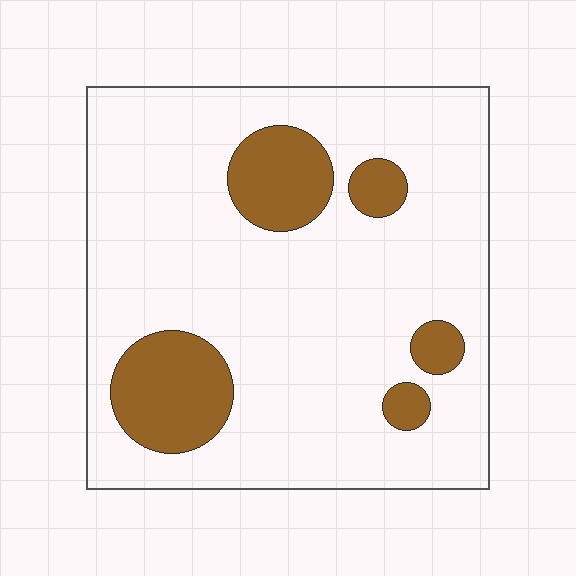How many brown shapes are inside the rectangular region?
5.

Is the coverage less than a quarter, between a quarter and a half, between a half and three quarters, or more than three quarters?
Less than a quarter.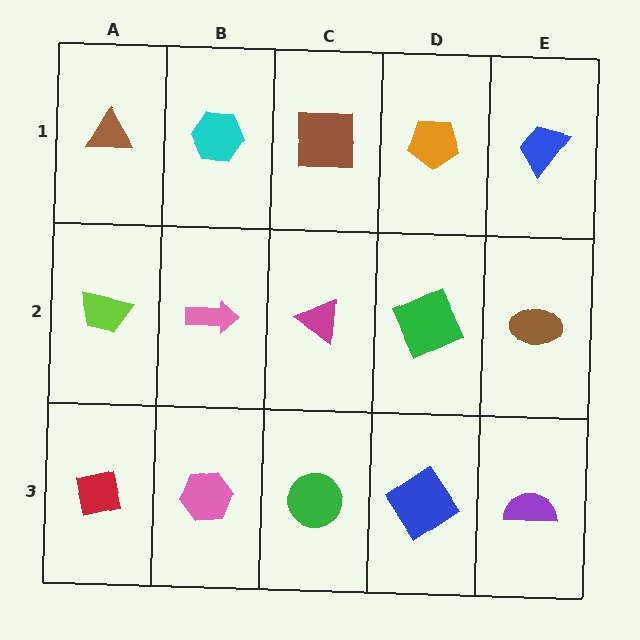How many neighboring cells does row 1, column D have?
3.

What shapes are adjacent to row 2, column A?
A brown triangle (row 1, column A), a red square (row 3, column A), a pink arrow (row 2, column B).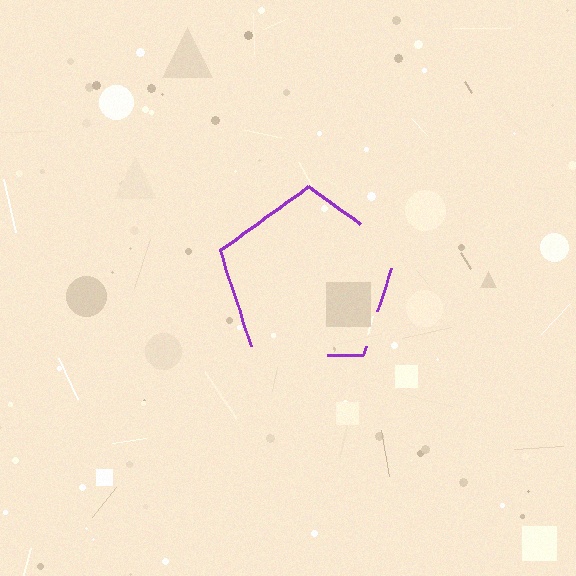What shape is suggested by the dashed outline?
The dashed outline suggests a pentagon.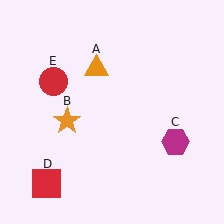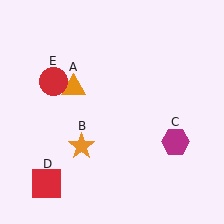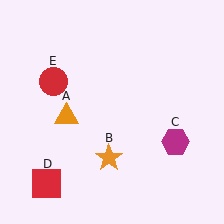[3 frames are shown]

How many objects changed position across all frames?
2 objects changed position: orange triangle (object A), orange star (object B).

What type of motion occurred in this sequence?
The orange triangle (object A), orange star (object B) rotated counterclockwise around the center of the scene.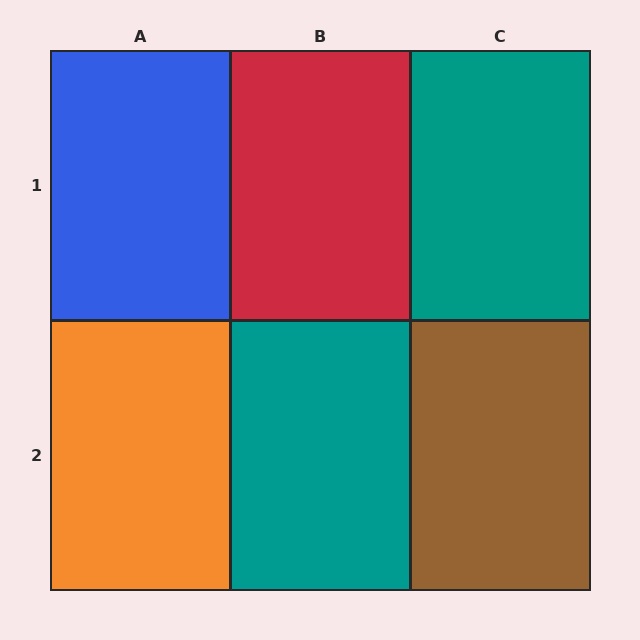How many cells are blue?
1 cell is blue.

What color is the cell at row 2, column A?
Orange.